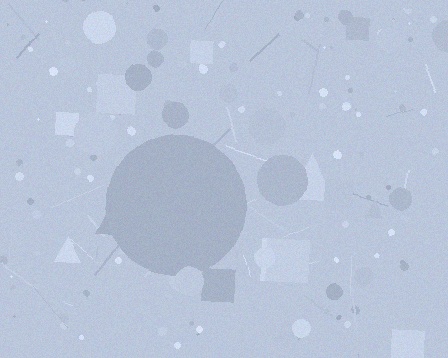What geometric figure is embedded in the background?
A circle is embedded in the background.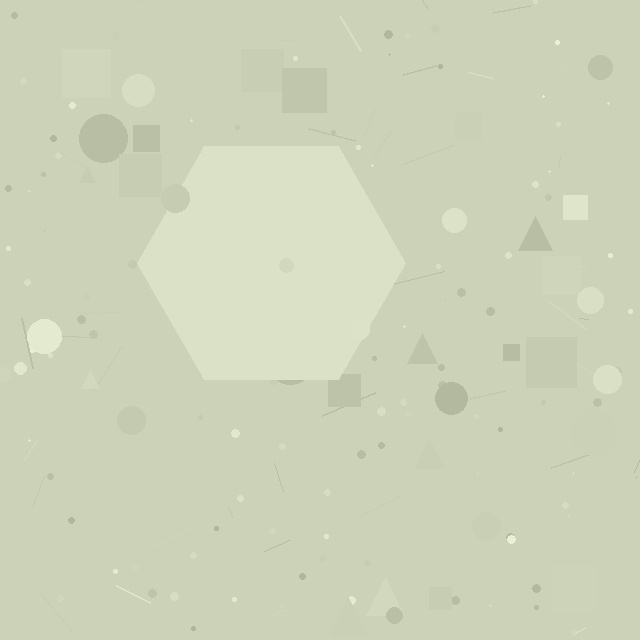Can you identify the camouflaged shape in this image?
The camouflaged shape is a hexagon.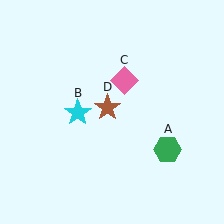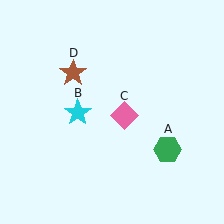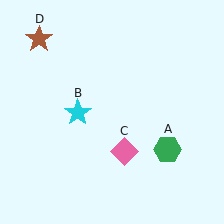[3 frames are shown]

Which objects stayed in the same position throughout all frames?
Green hexagon (object A) and cyan star (object B) remained stationary.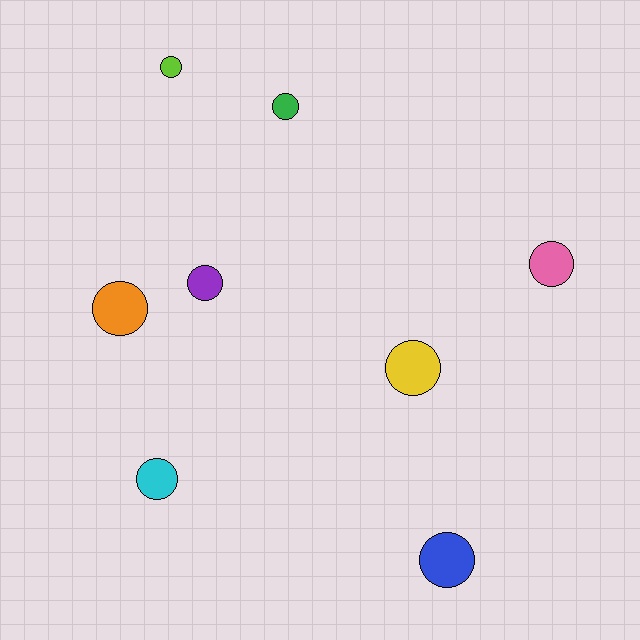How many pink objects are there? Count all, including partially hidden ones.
There is 1 pink object.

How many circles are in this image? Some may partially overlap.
There are 8 circles.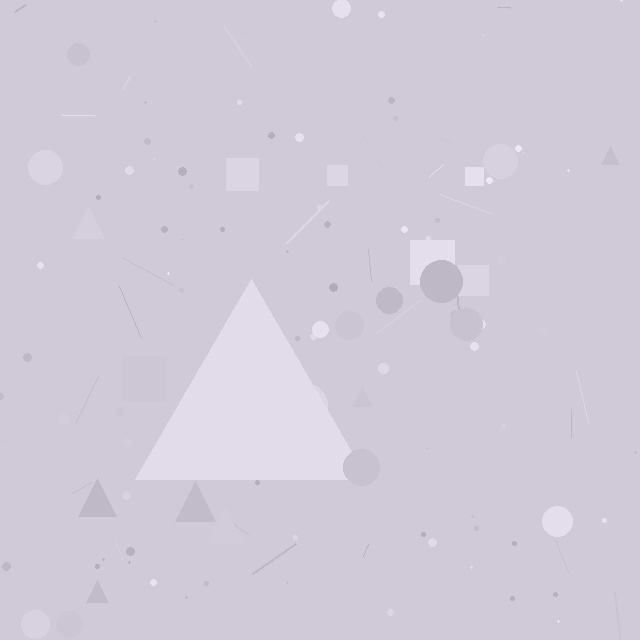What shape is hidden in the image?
A triangle is hidden in the image.